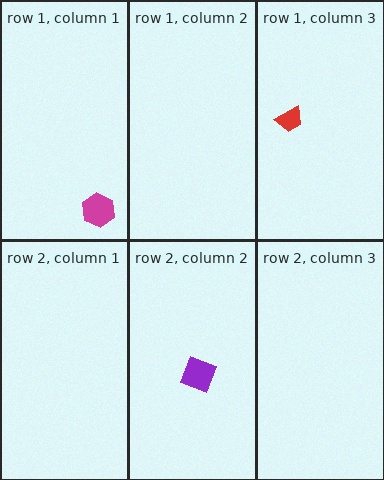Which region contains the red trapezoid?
The row 1, column 3 region.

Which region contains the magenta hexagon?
The row 1, column 1 region.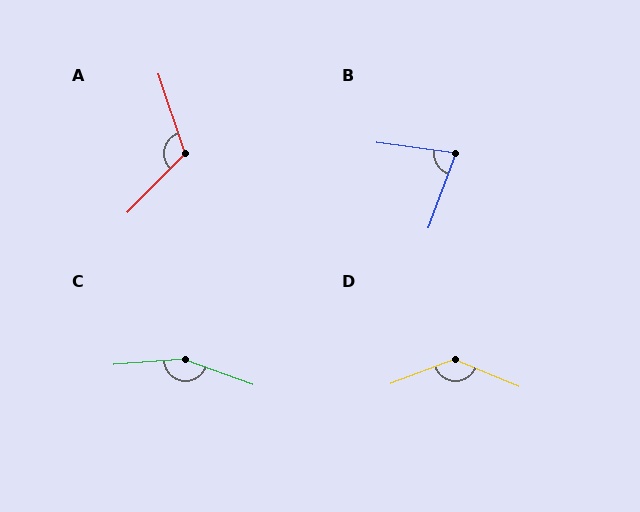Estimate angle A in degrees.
Approximately 117 degrees.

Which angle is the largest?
C, at approximately 156 degrees.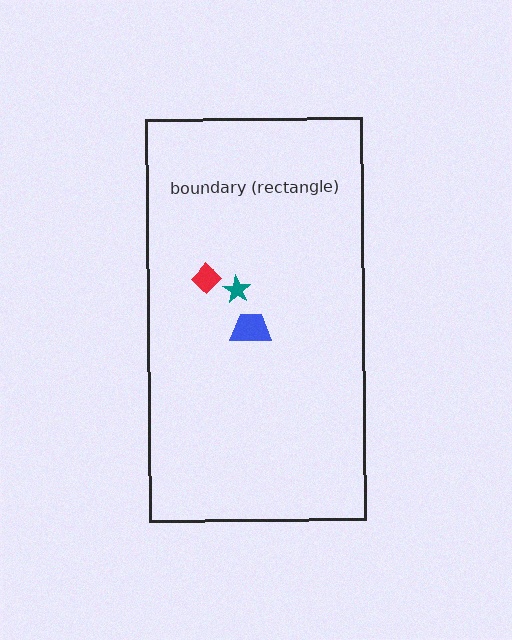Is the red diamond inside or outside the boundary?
Inside.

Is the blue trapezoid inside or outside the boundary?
Inside.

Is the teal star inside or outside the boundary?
Inside.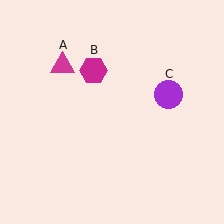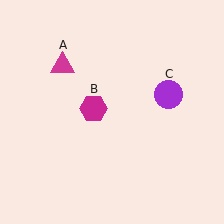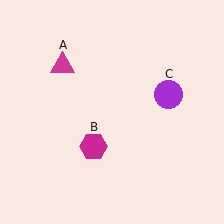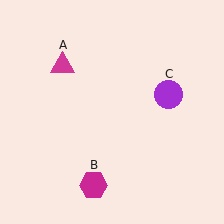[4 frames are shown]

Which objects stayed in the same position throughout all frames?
Magenta triangle (object A) and purple circle (object C) remained stationary.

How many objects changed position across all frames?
1 object changed position: magenta hexagon (object B).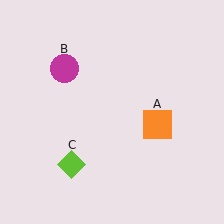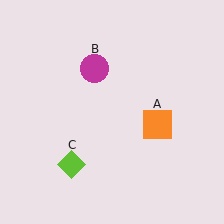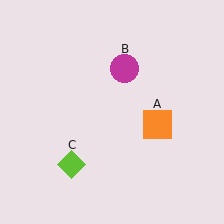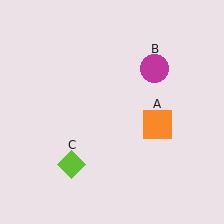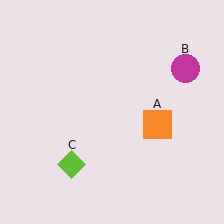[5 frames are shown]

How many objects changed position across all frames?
1 object changed position: magenta circle (object B).